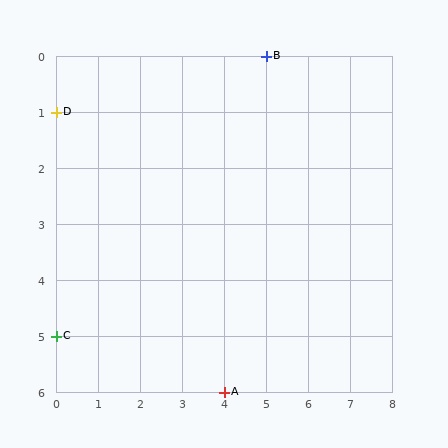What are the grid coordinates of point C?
Point C is at grid coordinates (0, 5).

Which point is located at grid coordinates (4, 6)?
Point A is at (4, 6).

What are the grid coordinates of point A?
Point A is at grid coordinates (4, 6).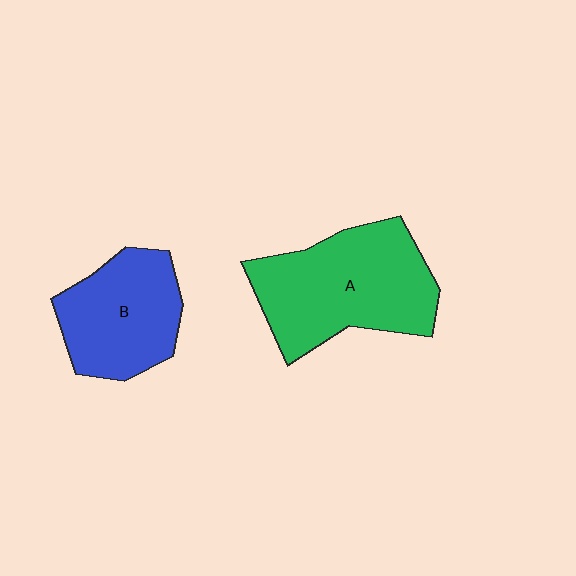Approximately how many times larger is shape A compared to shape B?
Approximately 1.4 times.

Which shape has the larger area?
Shape A (green).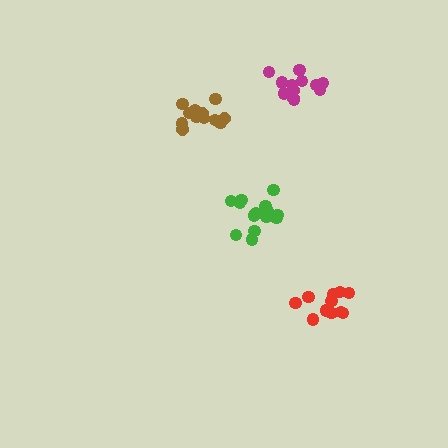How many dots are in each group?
Group 1: 11 dots, Group 2: 16 dots, Group 3: 12 dots, Group 4: 12 dots (51 total).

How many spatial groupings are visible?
There are 4 spatial groupings.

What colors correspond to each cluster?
The clusters are colored: red, green, magenta, brown.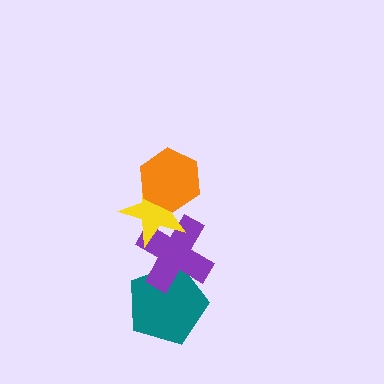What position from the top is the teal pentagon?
The teal pentagon is 4th from the top.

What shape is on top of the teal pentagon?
The purple cross is on top of the teal pentagon.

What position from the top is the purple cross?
The purple cross is 3rd from the top.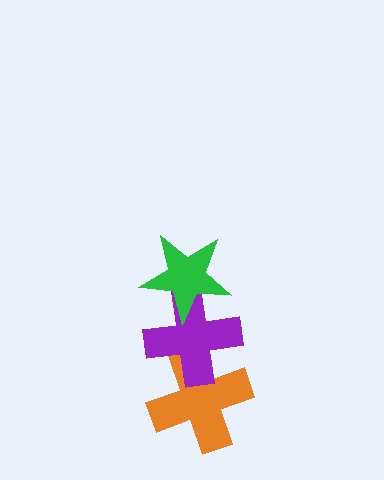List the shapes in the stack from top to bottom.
From top to bottom: the green star, the purple cross, the orange cross.